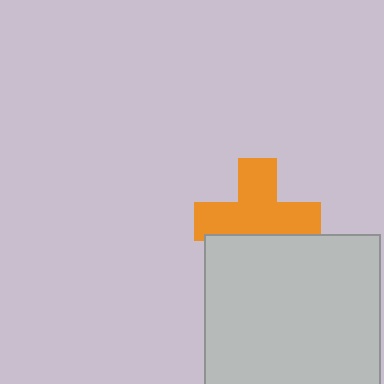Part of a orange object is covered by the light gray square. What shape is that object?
It is a cross.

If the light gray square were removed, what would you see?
You would see the complete orange cross.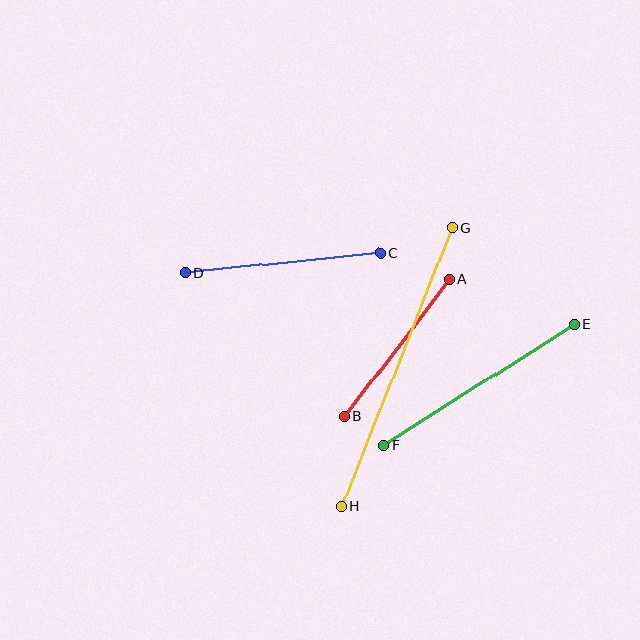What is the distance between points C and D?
The distance is approximately 195 pixels.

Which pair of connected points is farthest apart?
Points G and H are farthest apart.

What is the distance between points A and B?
The distance is approximately 172 pixels.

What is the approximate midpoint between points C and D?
The midpoint is at approximately (283, 263) pixels.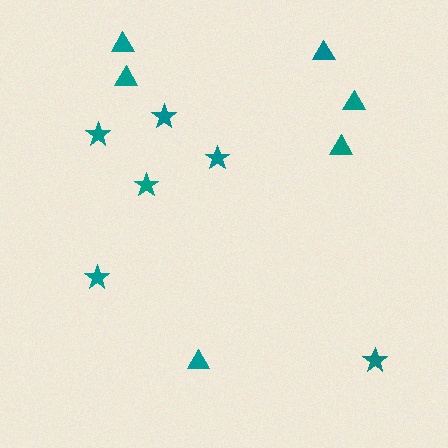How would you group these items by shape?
There are 2 groups: one group of stars (6) and one group of triangles (6).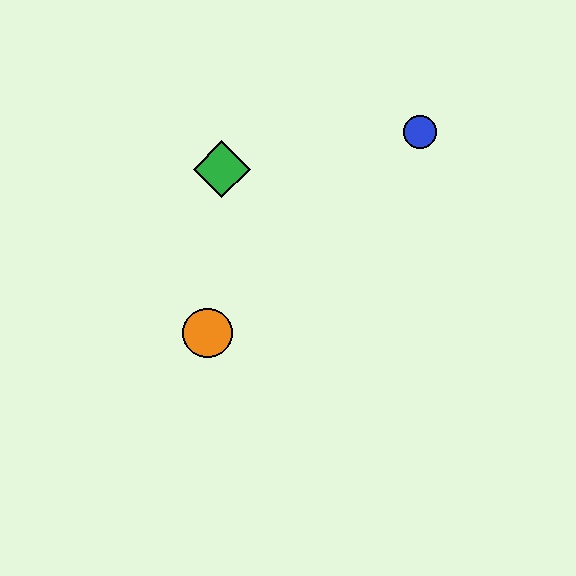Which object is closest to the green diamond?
The orange circle is closest to the green diamond.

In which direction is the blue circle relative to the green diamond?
The blue circle is to the right of the green diamond.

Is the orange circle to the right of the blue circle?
No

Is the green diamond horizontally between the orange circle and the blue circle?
Yes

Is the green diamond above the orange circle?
Yes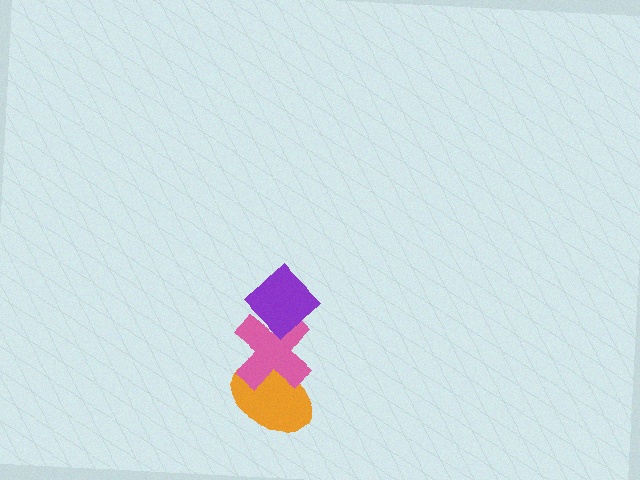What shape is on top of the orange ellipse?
The pink cross is on top of the orange ellipse.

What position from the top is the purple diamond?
The purple diamond is 1st from the top.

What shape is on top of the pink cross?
The purple diamond is on top of the pink cross.